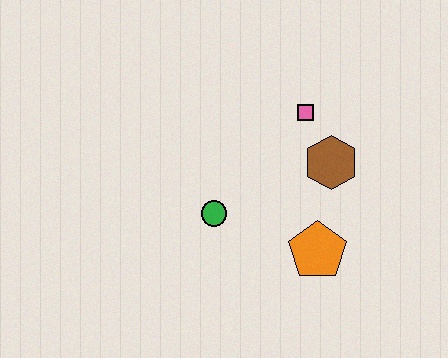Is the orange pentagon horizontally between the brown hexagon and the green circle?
Yes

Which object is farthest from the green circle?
The pink square is farthest from the green circle.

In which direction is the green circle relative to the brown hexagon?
The green circle is to the left of the brown hexagon.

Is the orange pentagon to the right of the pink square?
Yes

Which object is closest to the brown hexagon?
The pink square is closest to the brown hexagon.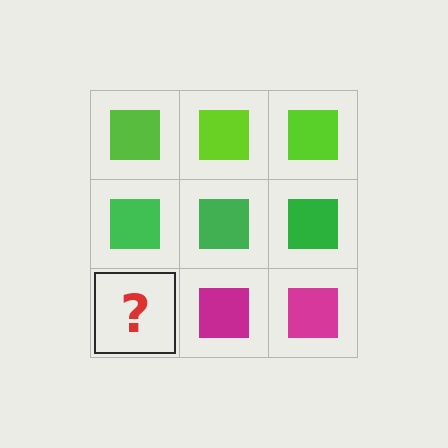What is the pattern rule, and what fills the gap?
The rule is that each row has a consistent color. The gap should be filled with a magenta square.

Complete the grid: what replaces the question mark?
The question mark should be replaced with a magenta square.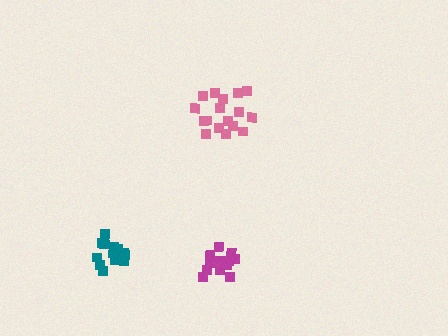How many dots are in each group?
Group 1: 17 dots, Group 2: 15 dots, Group 3: 13 dots (45 total).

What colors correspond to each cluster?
The clusters are colored: pink, teal, magenta.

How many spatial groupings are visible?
There are 3 spatial groupings.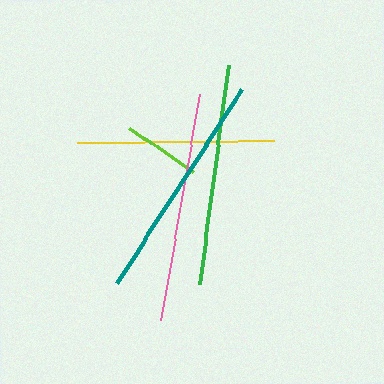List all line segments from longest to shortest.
From longest to shortest: teal, pink, green, yellow, lime.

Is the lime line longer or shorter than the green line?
The green line is longer than the lime line.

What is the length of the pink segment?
The pink segment is approximately 229 pixels long.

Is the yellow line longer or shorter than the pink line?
The pink line is longer than the yellow line.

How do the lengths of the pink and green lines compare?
The pink and green lines are approximately the same length.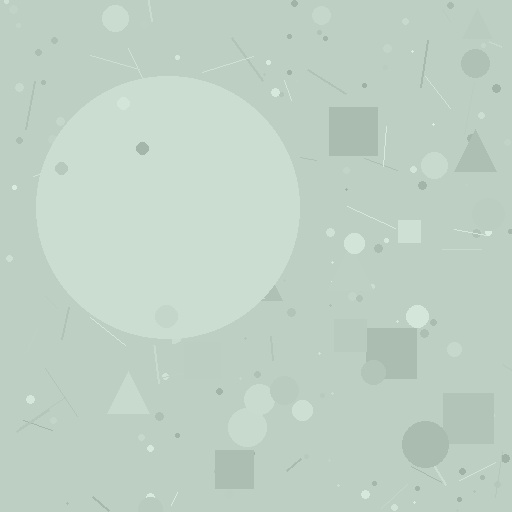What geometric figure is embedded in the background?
A circle is embedded in the background.